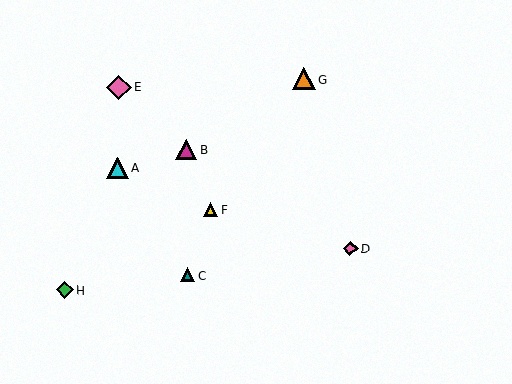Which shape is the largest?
The pink diamond (labeled E) is the largest.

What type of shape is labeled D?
Shape D is a pink diamond.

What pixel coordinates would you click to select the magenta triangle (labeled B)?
Click at (187, 150) to select the magenta triangle B.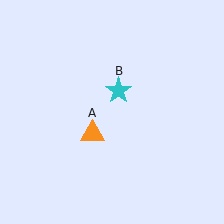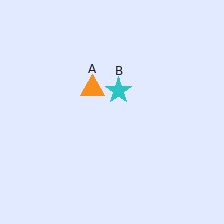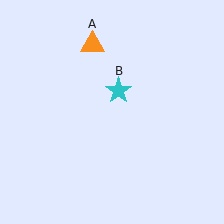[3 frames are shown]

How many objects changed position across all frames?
1 object changed position: orange triangle (object A).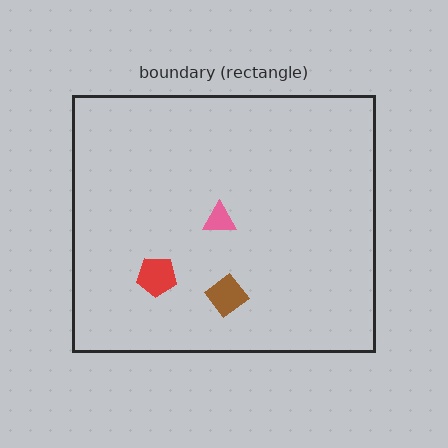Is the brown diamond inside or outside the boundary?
Inside.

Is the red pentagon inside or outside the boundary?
Inside.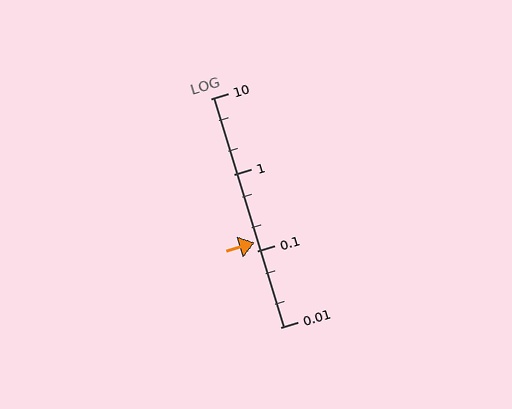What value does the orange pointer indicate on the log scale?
The pointer indicates approximately 0.13.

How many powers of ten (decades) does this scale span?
The scale spans 3 decades, from 0.01 to 10.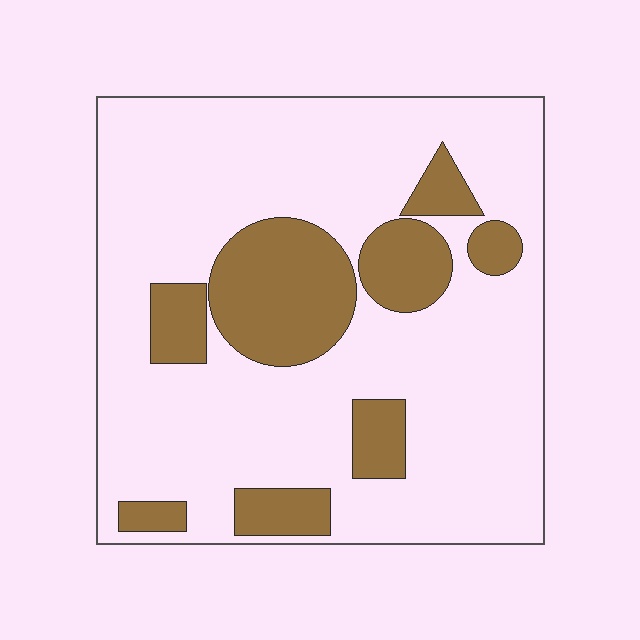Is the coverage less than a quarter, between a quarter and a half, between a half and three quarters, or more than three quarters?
Less than a quarter.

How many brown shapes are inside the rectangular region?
8.